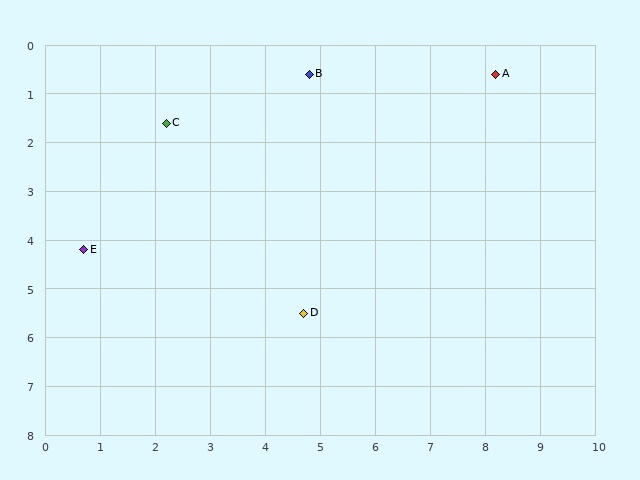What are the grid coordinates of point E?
Point E is at approximately (0.7, 4.2).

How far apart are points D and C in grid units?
Points D and C are about 4.6 grid units apart.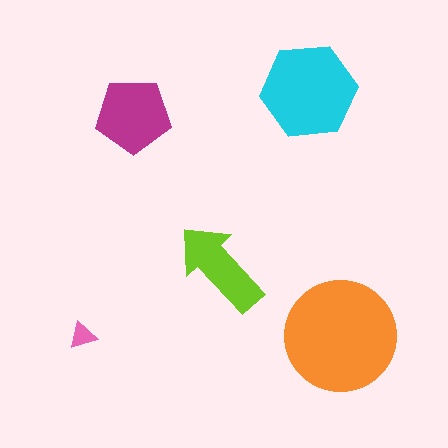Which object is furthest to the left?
The pink triangle is leftmost.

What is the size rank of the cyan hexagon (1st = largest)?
2nd.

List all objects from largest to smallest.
The orange circle, the cyan hexagon, the magenta pentagon, the lime arrow, the pink triangle.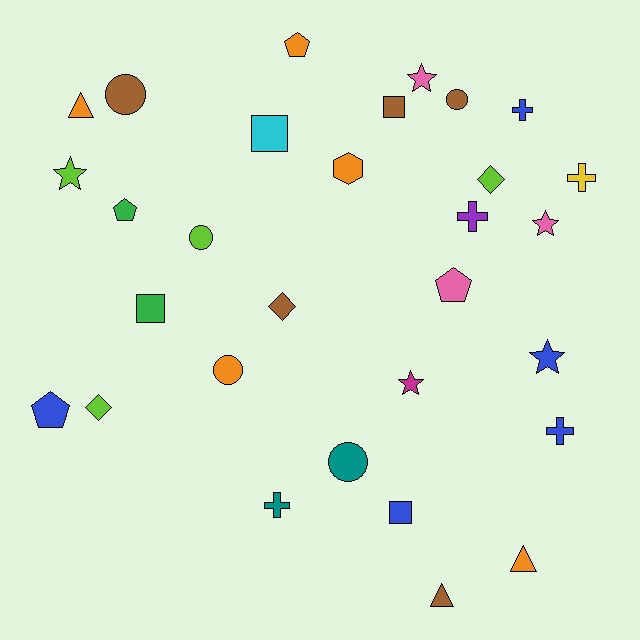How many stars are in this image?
There are 5 stars.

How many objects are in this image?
There are 30 objects.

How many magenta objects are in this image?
There is 1 magenta object.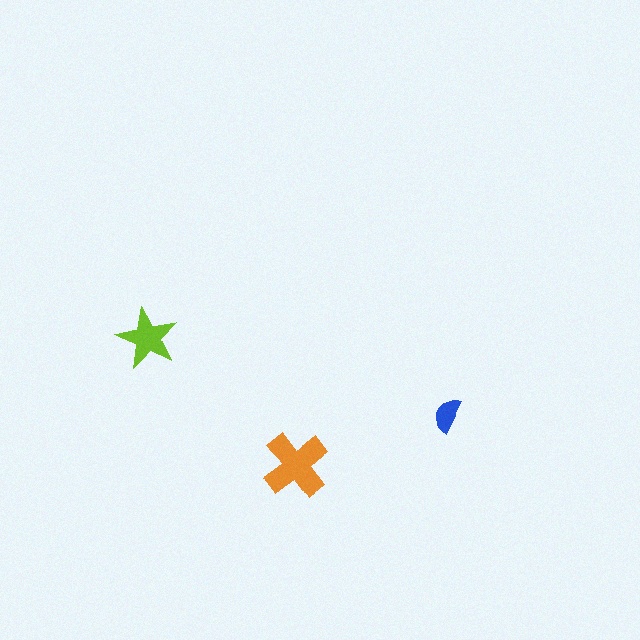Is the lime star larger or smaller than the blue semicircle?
Larger.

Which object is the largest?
The orange cross.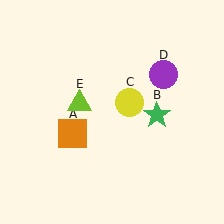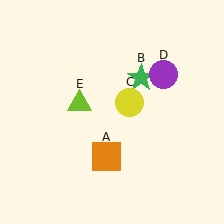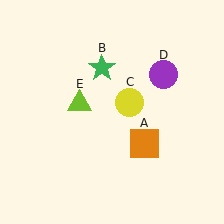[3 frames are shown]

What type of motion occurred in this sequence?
The orange square (object A), green star (object B) rotated counterclockwise around the center of the scene.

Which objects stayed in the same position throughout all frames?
Yellow circle (object C) and purple circle (object D) and lime triangle (object E) remained stationary.